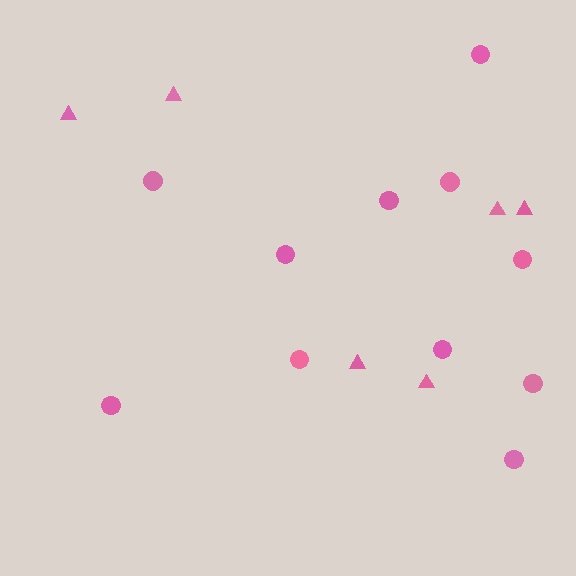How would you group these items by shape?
There are 2 groups: one group of circles (11) and one group of triangles (6).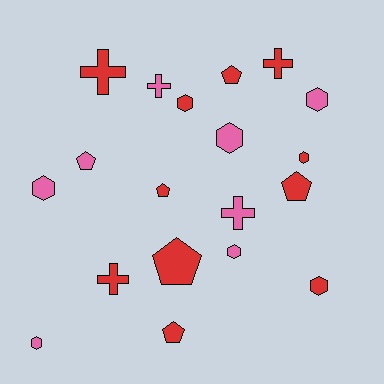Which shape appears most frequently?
Hexagon, with 8 objects.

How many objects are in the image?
There are 19 objects.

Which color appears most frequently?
Red, with 11 objects.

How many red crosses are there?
There are 3 red crosses.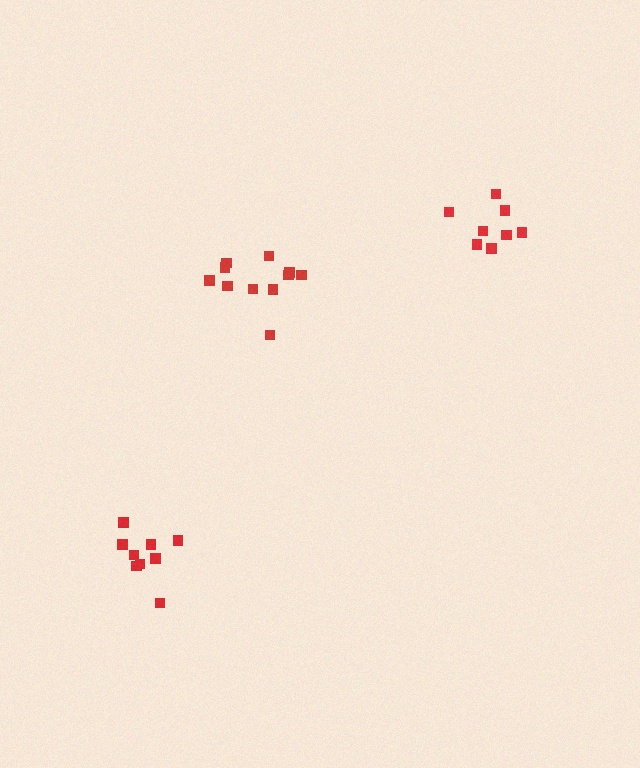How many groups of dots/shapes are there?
There are 3 groups.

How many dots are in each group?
Group 1: 9 dots, Group 2: 8 dots, Group 3: 11 dots (28 total).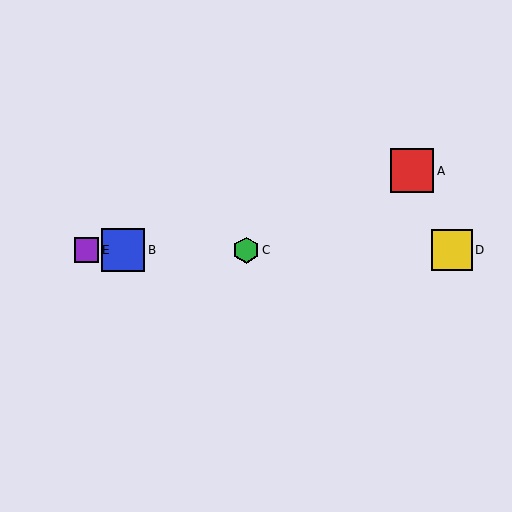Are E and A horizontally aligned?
No, E is at y≈250 and A is at y≈171.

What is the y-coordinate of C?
Object C is at y≈250.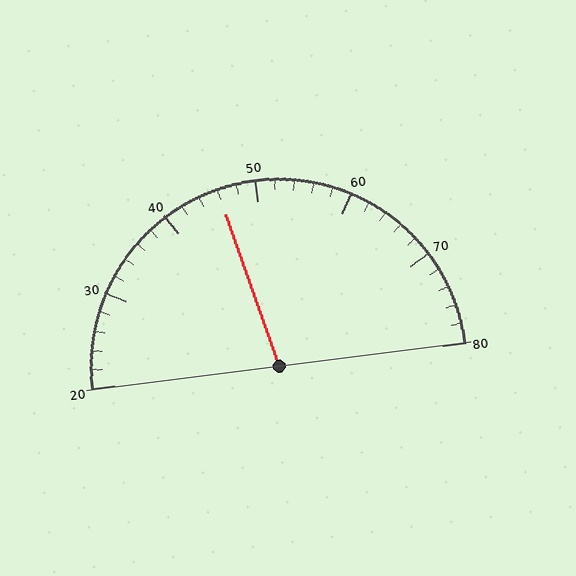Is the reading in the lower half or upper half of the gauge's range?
The reading is in the lower half of the range (20 to 80).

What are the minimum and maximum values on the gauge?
The gauge ranges from 20 to 80.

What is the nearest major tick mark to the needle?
The nearest major tick mark is 50.